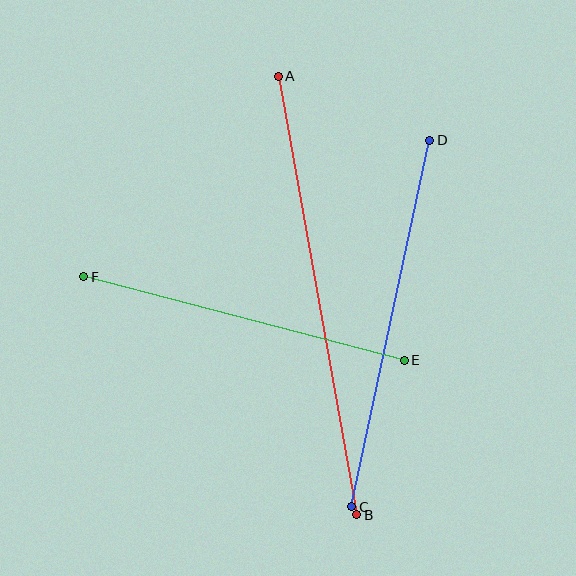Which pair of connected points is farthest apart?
Points A and B are farthest apart.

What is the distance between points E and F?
The distance is approximately 331 pixels.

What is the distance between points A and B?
The distance is approximately 445 pixels.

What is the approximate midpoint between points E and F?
The midpoint is at approximately (244, 319) pixels.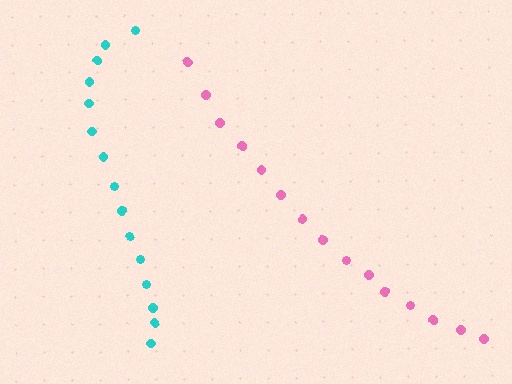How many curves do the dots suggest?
There are 2 distinct paths.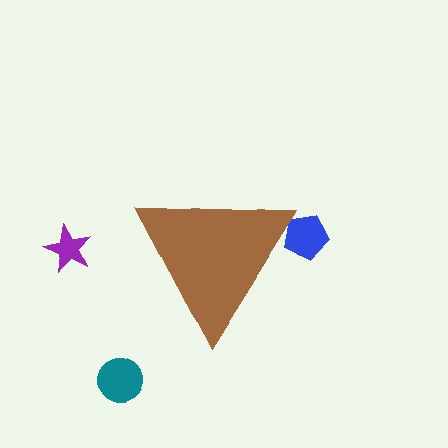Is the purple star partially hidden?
No, the purple star is fully visible.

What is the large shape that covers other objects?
A brown triangle.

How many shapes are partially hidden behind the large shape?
1 shape is partially hidden.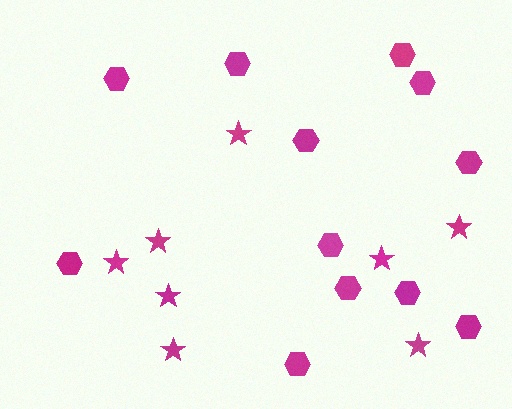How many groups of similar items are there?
There are 2 groups: one group of hexagons (12) and one group of stars (8).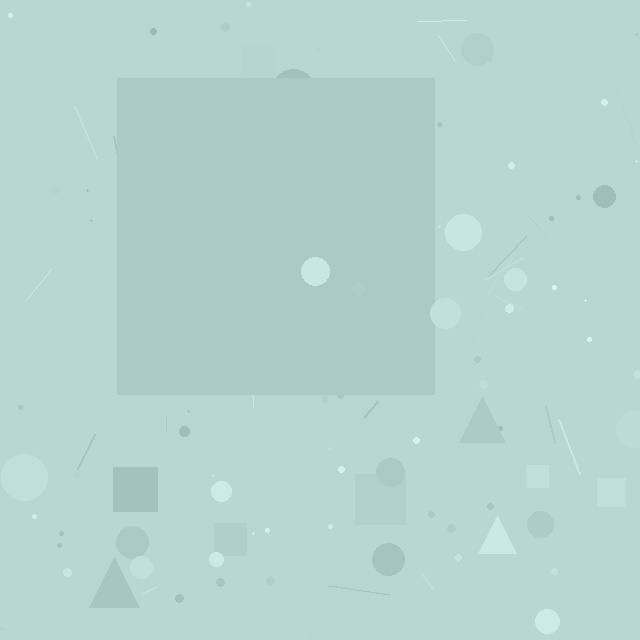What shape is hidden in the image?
A square is hidden in the image.